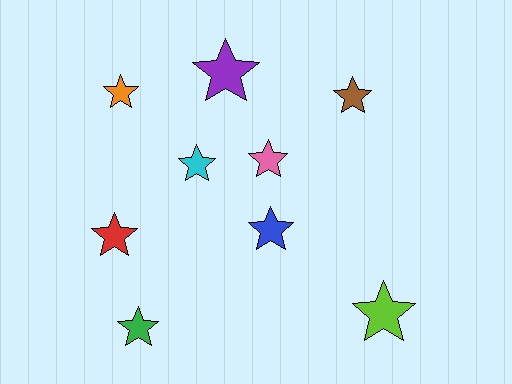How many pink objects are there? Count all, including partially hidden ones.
There is 1 pink object.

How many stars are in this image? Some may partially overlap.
There are 9 stars.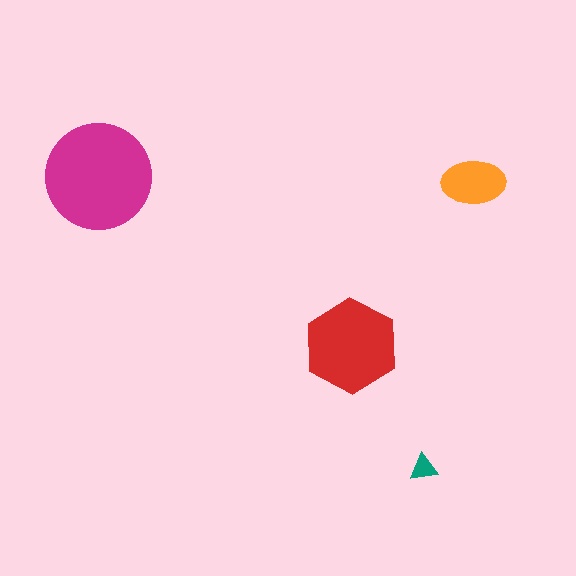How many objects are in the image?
There are 4 objects in the image.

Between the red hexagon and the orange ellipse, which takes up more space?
The red hexagon.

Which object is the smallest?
The teal triangle.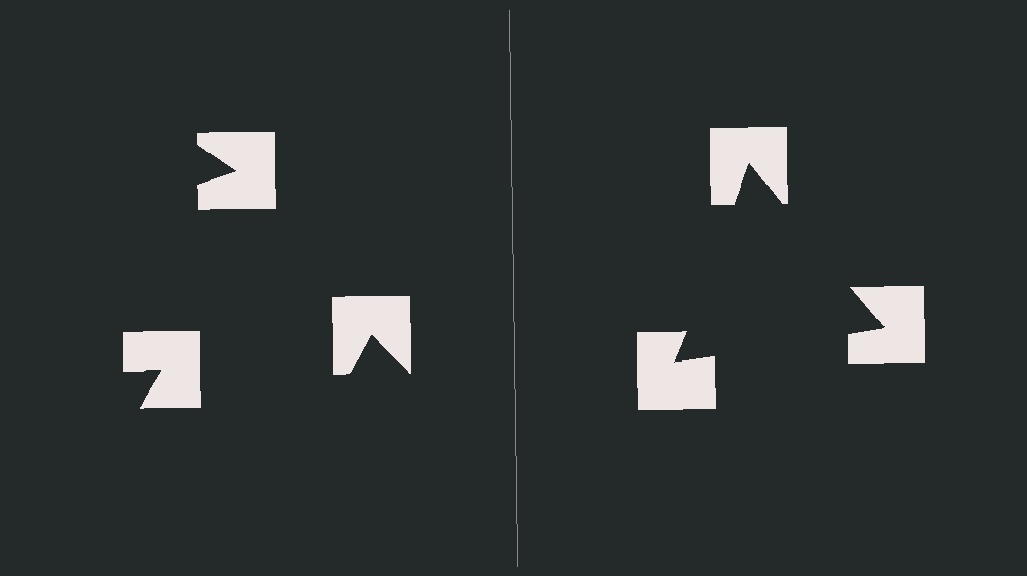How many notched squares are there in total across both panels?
6 — 3 on each side.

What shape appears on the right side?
An illusory triangle.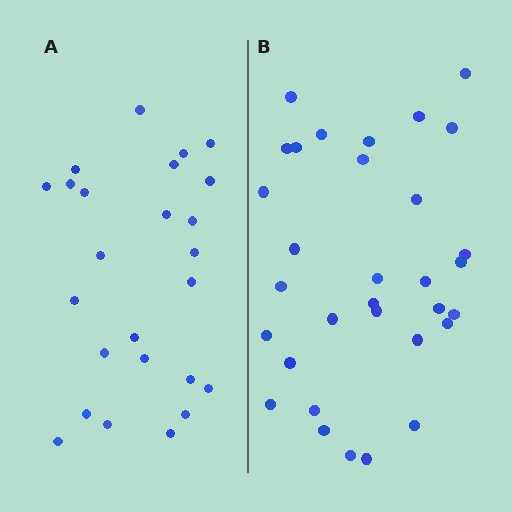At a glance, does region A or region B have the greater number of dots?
Region B (the right region) has more dots.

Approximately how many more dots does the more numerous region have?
Region B has roughly 8 or so more dots than region A.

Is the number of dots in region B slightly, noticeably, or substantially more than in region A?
Region B has noticeably more, but not dramatically so. The ratio is roughly 1.3 to 1.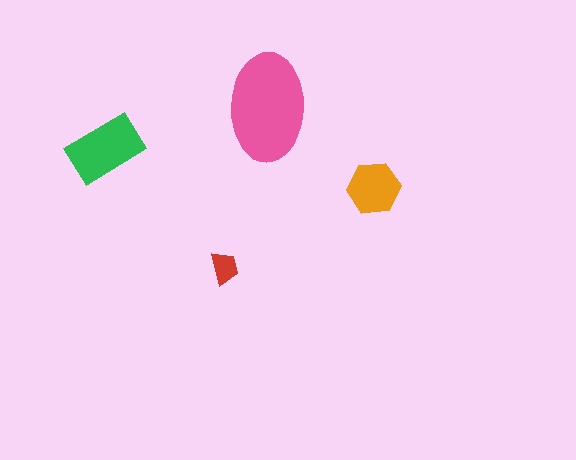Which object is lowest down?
The red trapezoid is bottommost.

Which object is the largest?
The pink ellipse.